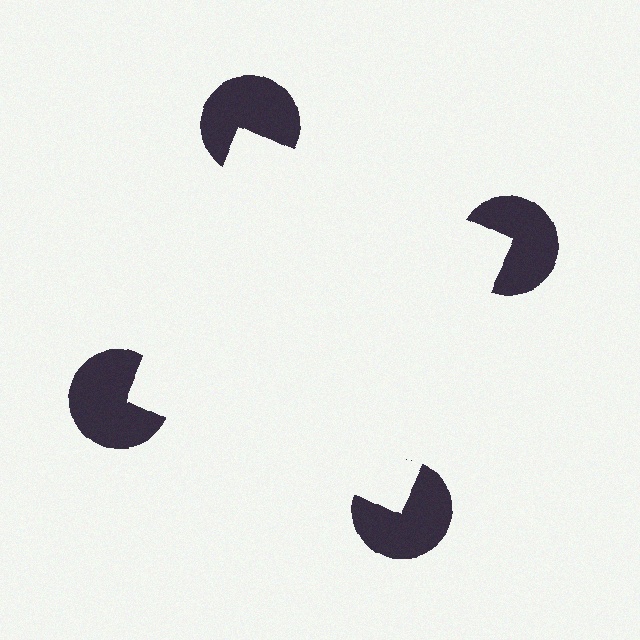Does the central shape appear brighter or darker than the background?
It typically appears slightly brighter than the background, even though no actual brightness change is drawn.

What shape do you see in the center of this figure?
An illusory square — its edges are inferred from the aligned wedge cuts in the pac-man discs, not physically drawn.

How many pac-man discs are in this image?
There are 4 — one at each vertex of the illusory square.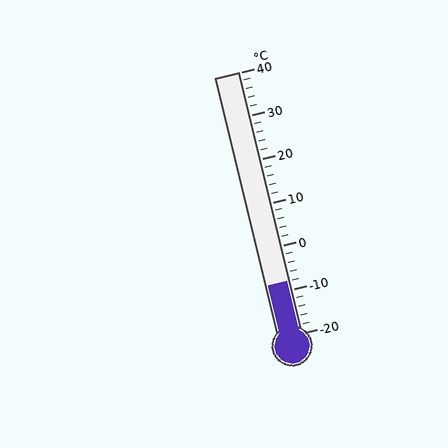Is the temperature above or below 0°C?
The temperature is below 0°C.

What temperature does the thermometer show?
The thermometer shows approximately -8°C.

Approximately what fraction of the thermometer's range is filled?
The thermometer is filled to approximately 20% of its range.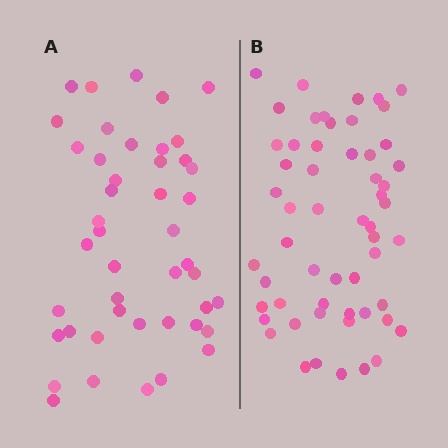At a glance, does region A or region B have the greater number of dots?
Region B (the right region) has more dots.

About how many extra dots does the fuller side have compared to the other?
Region B has roughly 12 or so more dots than region A.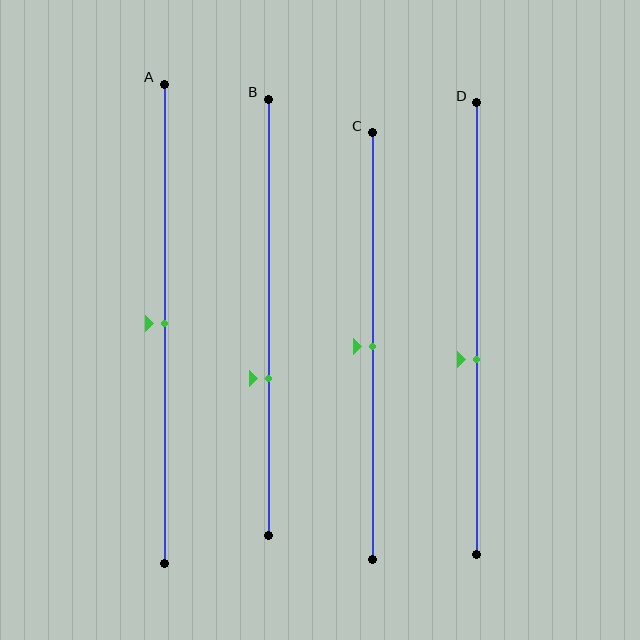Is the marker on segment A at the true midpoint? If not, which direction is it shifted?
Yes, the marker on segment A is at the true midpoint.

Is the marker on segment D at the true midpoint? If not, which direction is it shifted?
No, the marker on segment D is shifted downward by about 7% of the segment length.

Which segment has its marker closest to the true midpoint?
Segment A has its marker closest to the true midpoint.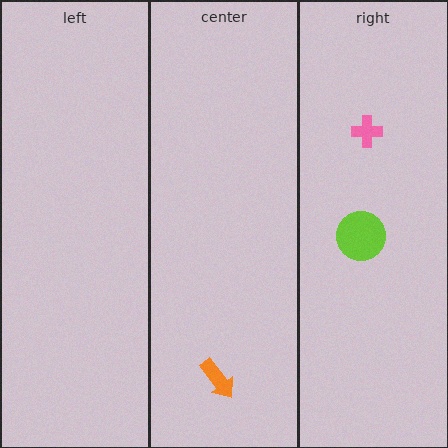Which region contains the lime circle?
The right region.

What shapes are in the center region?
The orange arrow.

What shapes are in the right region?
The lime circle, the pink cross.